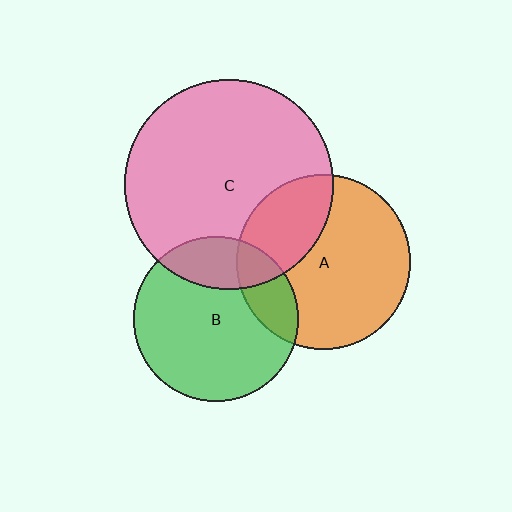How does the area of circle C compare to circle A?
Approximately 1.4 times.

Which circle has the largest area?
Circle C (pink).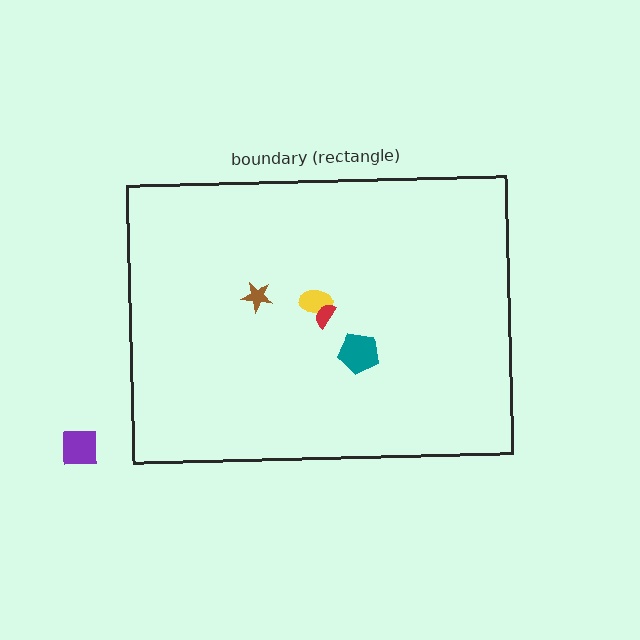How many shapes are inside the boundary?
4 inside, 1 outside.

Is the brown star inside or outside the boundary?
Inside.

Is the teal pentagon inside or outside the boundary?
Inside.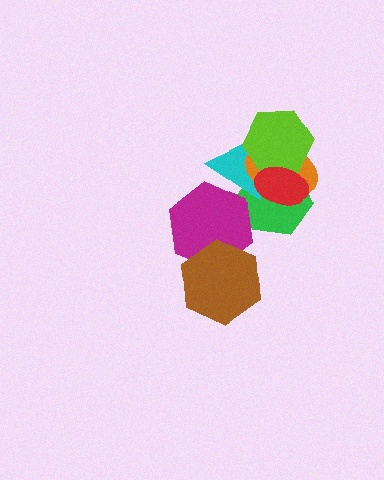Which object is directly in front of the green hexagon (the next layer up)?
The cyan triangle is directly in front of the green hexagon.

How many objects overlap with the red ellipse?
4 objects overlap with the red ellipse.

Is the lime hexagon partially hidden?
Yes, it is partially covered by another shape.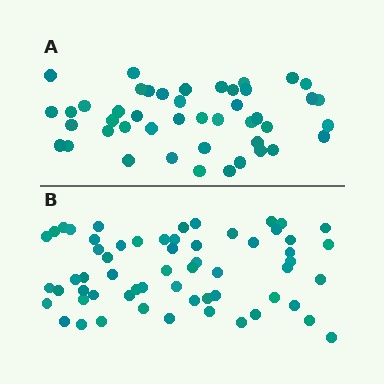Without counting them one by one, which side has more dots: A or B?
Region B (the bottom region) has more dots.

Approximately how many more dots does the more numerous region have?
Region B has approximately 15 more dots than region A.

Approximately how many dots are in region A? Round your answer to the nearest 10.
About 40 dots. (The exact count is 45, which rounds to 40.)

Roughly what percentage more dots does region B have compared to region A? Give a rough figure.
About 35% more.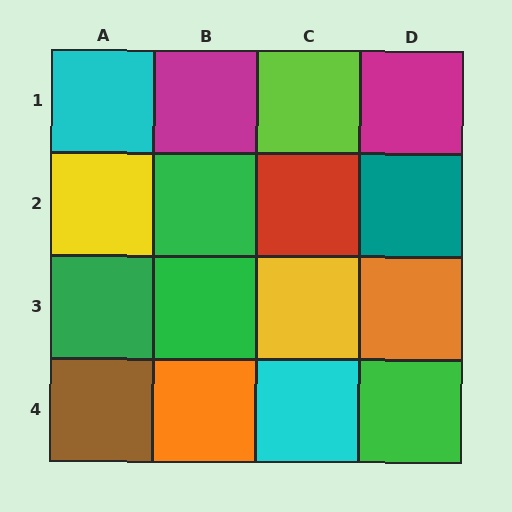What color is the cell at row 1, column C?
Lime.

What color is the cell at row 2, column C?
Red.